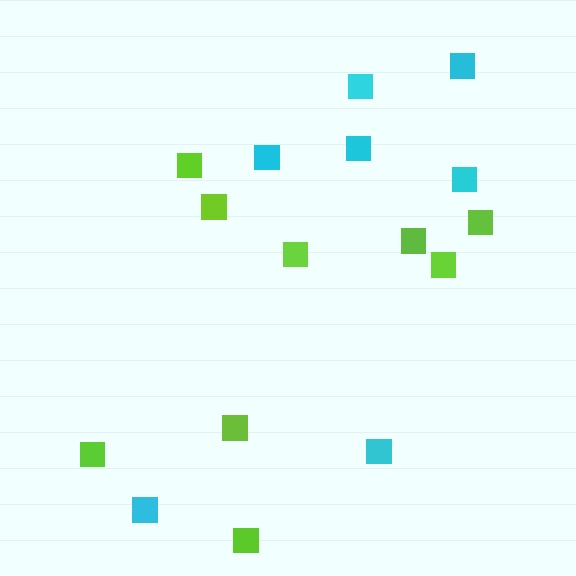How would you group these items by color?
There are 2 groups: one group of cyan squares (7) and one group of lime squares (9).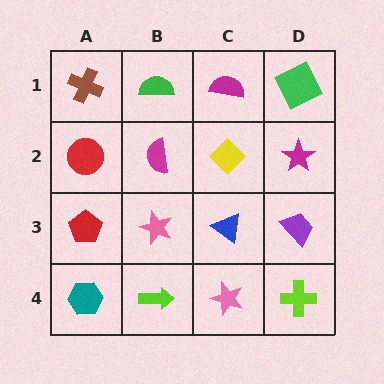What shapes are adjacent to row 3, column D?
A magenta star (row 2, column D), a lime cross (row 4, column D), a blue triangle (row 3, column C).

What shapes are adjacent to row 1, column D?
A magenta star (row 2, column D), a magenta semicircle (row 1, column C).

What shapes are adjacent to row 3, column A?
A red circle (row 2, column A), a teal hexagon (row 4, column A), a pink star (row 3, column B).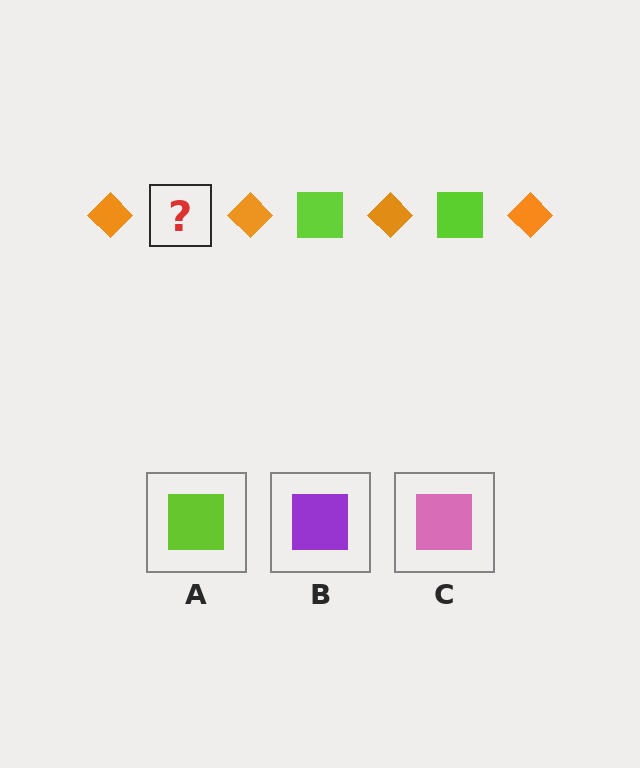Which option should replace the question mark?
Option A.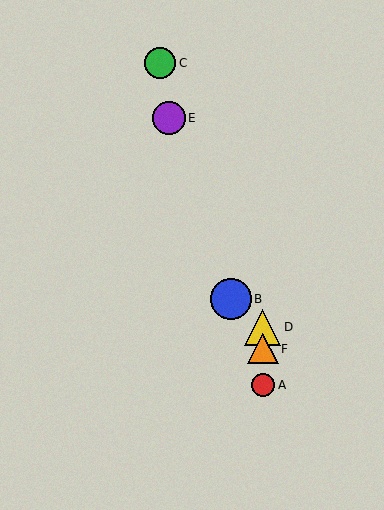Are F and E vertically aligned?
No, F is at x≈263 and E is at x≈169.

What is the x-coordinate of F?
Object F is at x≈263.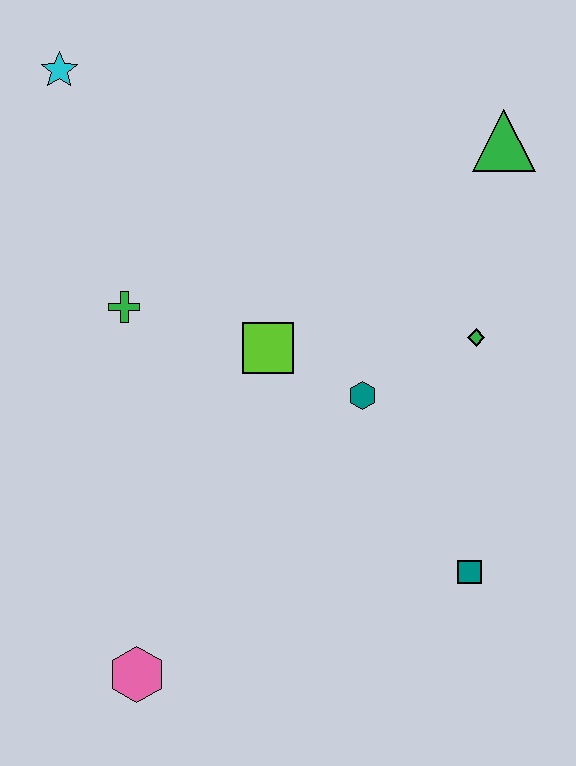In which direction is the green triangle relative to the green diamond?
The green triangle is above the green diamond.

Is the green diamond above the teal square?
Yes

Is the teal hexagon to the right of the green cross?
Yes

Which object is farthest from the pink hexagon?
The green triangle is farthest from the pink hexagon.